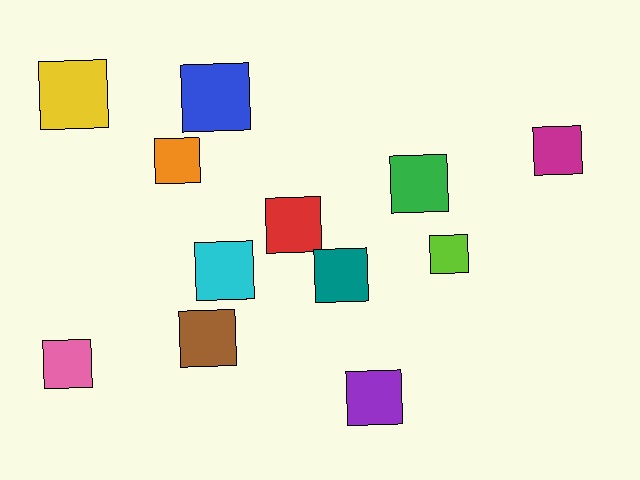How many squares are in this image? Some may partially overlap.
There are 12 squares.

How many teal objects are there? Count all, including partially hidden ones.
There is 1 teal object.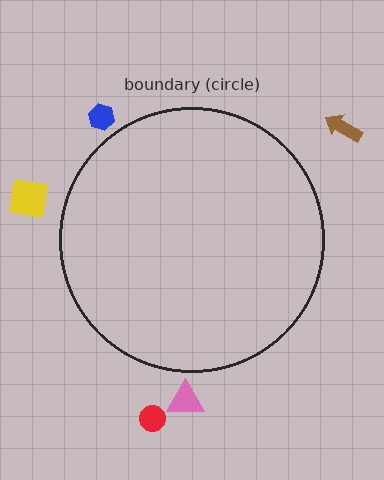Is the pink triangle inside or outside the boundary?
Outside.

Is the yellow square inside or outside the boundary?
Outside.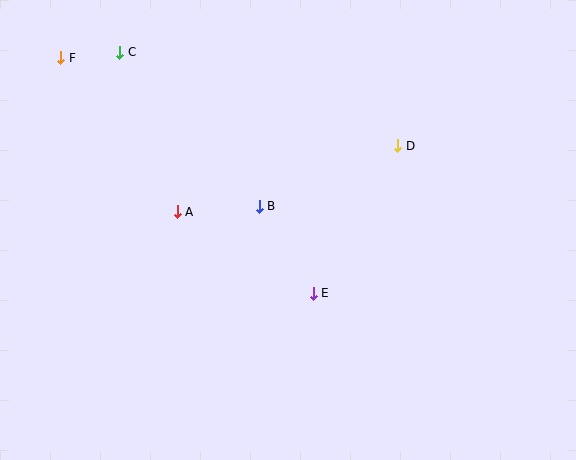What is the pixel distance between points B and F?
The distance between B and F is 248 pixels.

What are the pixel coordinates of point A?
Point A is at (177, 212).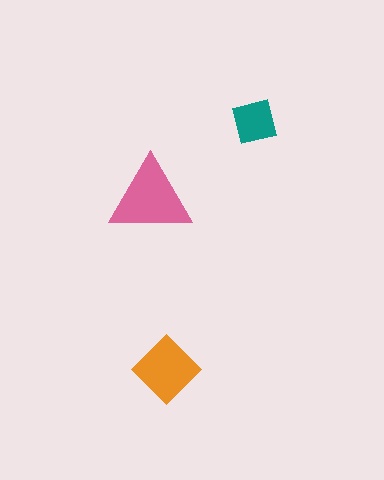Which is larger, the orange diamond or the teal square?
The orange diamond.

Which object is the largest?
The pink triangle.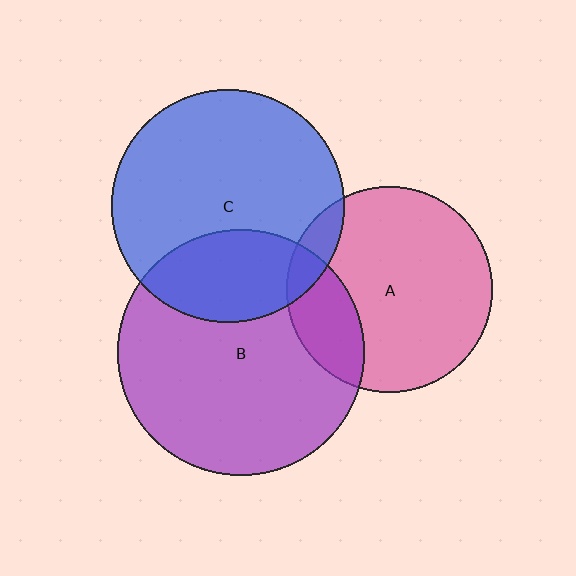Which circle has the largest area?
Circle B (purple).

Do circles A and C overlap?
Yes.